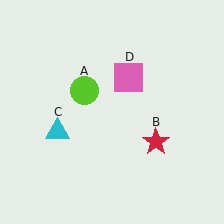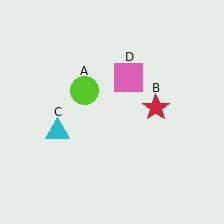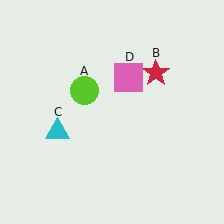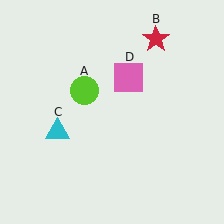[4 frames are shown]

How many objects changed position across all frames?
1 object changed position: red star (object B).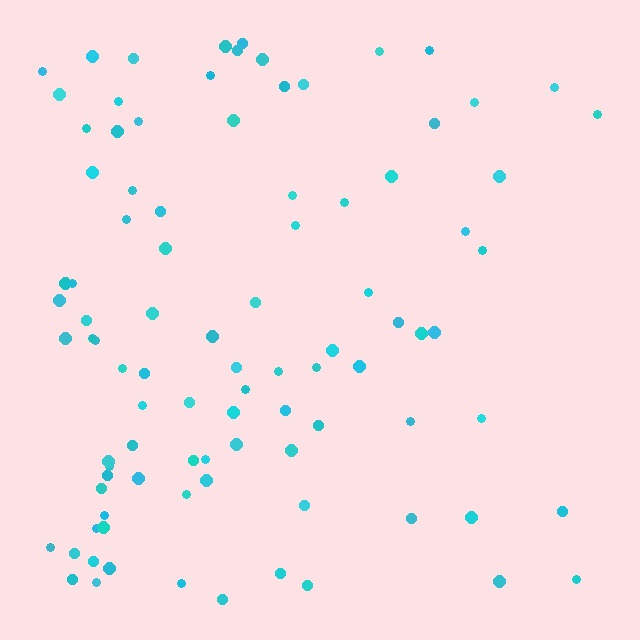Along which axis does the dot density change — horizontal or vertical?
Horizontal.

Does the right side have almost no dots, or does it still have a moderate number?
Still a moderate number, just noticeably fewer than the left.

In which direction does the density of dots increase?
From right to left, with the left side densest.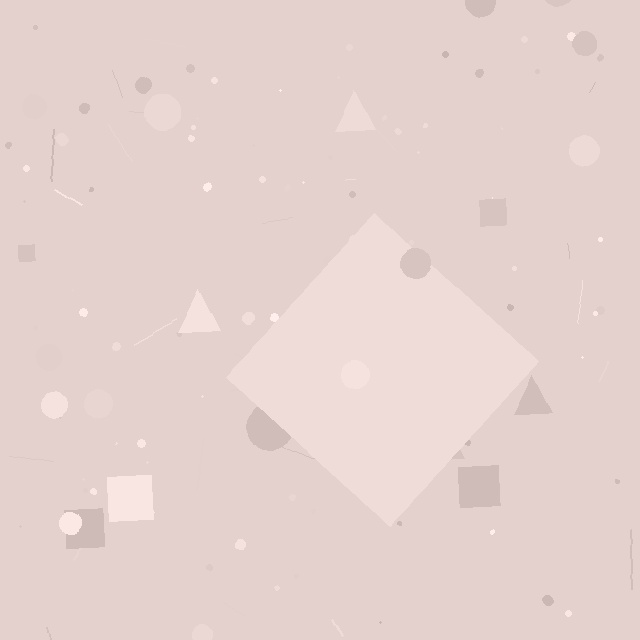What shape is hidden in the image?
A diamond is hidden in the image.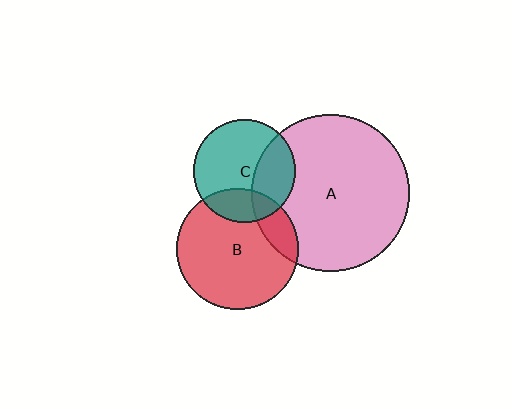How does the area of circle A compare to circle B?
Approximately 1.7 times.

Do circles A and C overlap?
Yes.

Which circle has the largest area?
Circle A (pink).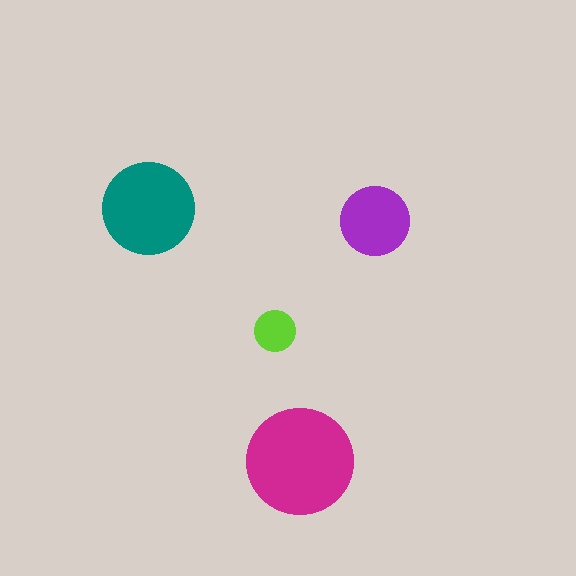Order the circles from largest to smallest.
the magenta one, the teal one, the purple one, the lime one.